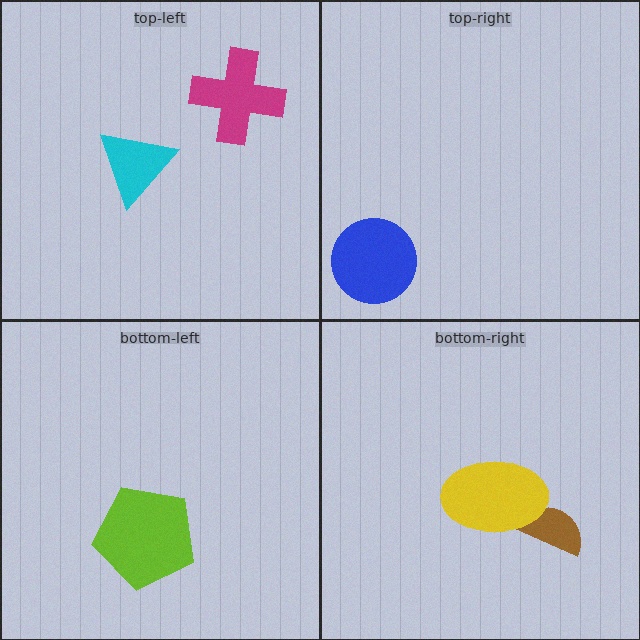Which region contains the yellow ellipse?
The bottom-right region.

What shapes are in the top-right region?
The blue circle.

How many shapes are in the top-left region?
2.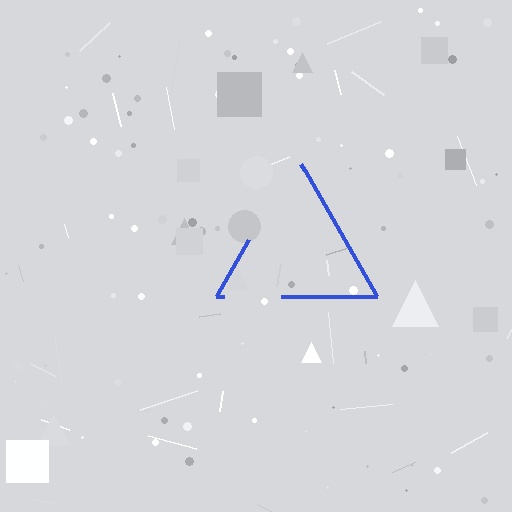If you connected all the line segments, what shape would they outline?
They would outline a triangle.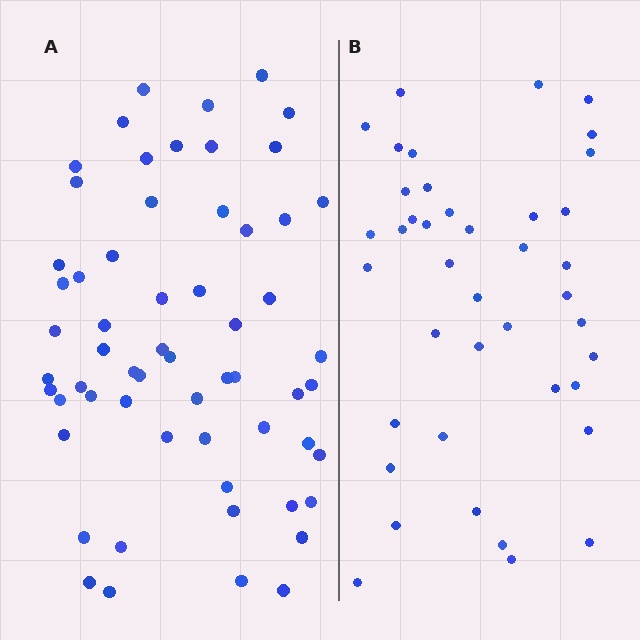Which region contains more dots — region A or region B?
Region A (the left region) has more dots.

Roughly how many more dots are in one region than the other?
Region A has approximately 20 more dots than region B.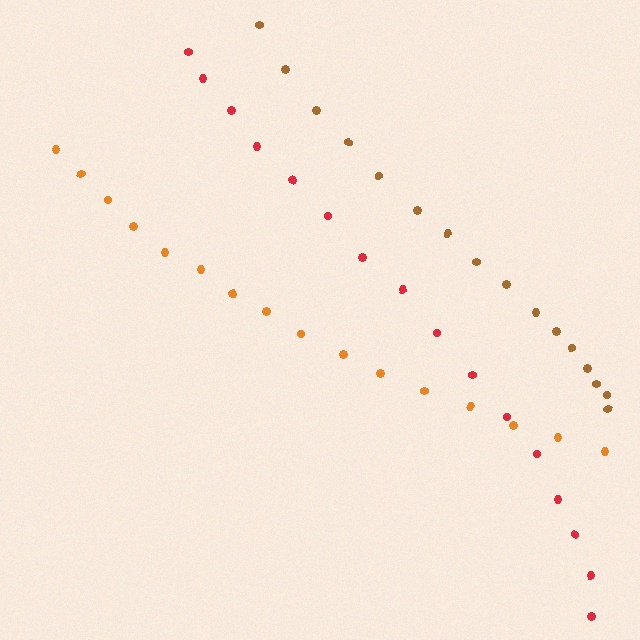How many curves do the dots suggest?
There are 3 distinct paths.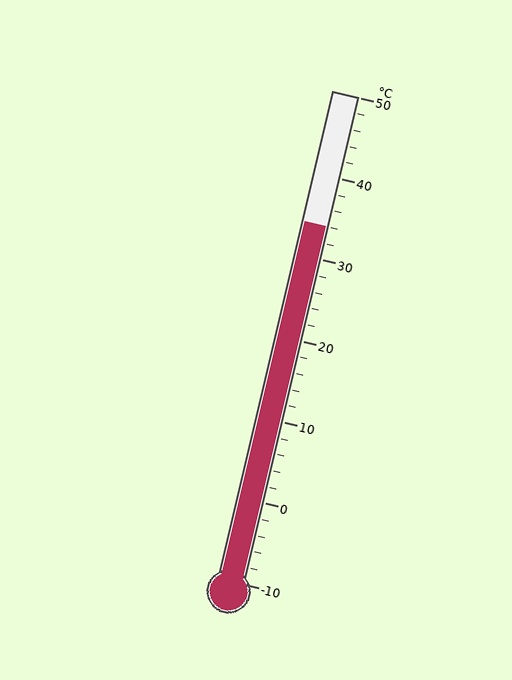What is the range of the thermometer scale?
The thermometer scale ranges from -10°C to 50°C.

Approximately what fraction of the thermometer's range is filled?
The thermometer is filled to approximately 75% of its range.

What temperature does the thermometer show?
The thermometer shows approximately 34°C.